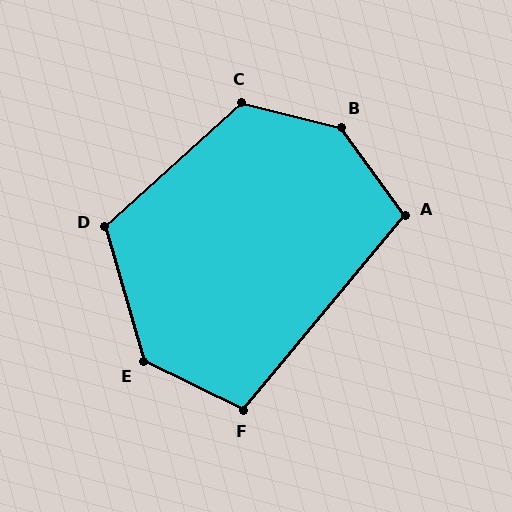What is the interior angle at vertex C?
Approximately 124 degrees (obtuse).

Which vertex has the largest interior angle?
B, at approximately 140 degrees.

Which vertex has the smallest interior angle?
F, at approximately 104 degrees.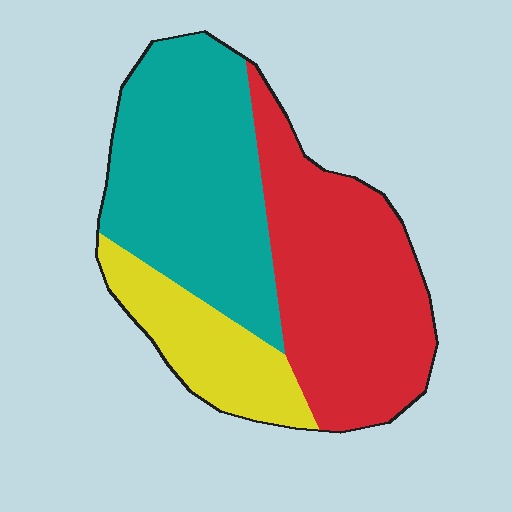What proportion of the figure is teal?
Teal takes up about two fifths (2/5) of the figure.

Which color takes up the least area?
Yellow, at roughly 20%.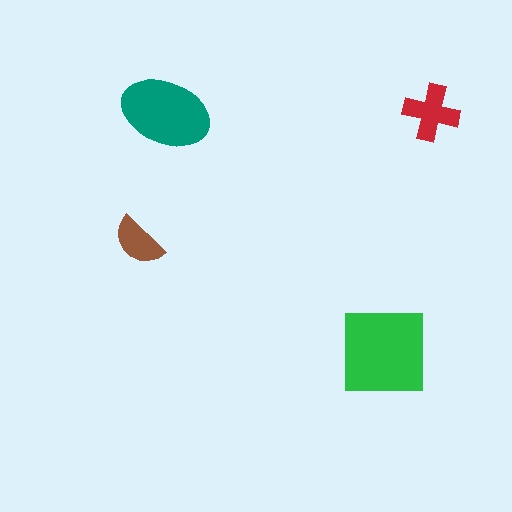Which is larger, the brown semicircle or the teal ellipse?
The teal ellipse.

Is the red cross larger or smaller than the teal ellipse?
Smaller.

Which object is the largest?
The green square.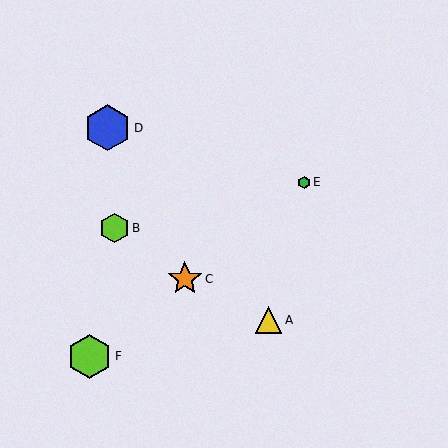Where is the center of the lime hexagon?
The center of the lime hexagon is at (90, 356).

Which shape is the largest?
The blue hexagon (labeled D) is the largest.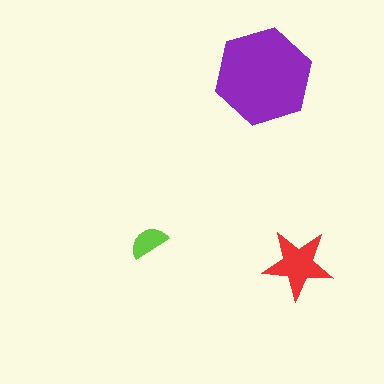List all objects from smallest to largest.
The lime semicircle, the red star, the purple hexagon.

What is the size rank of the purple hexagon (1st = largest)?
1st.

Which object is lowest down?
The red star is bottommost.